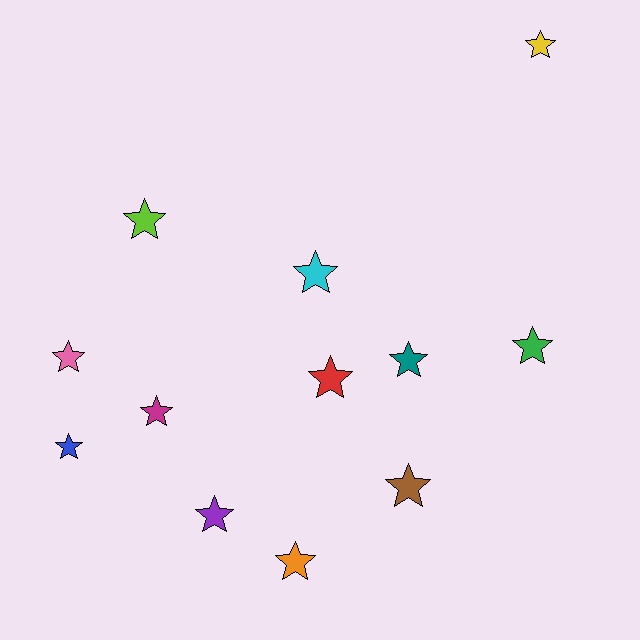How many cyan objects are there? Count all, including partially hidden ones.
There is 1 cyan object.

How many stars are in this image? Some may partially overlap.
There are 12 stars.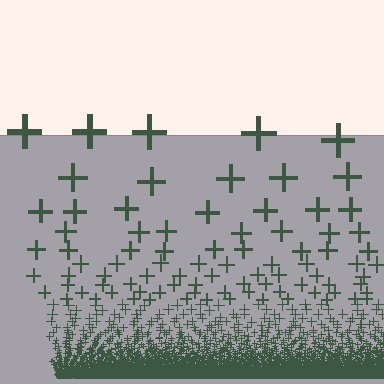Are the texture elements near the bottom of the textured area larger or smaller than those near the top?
Smaller. The gradient is inverted — elements near the bottom are smaller and denser.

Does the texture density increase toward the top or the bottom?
Density increases toward the bottom.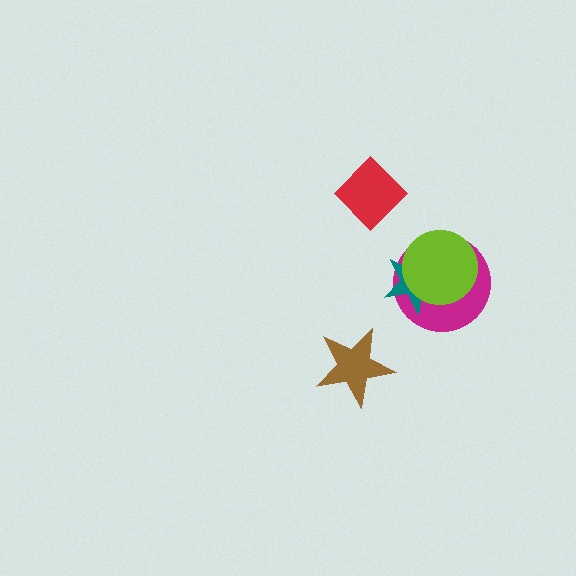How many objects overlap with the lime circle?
2 objects overlap with the lime circle.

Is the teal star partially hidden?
Yes, it is partially covered by another shape.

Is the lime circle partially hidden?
No, no other shape covers it.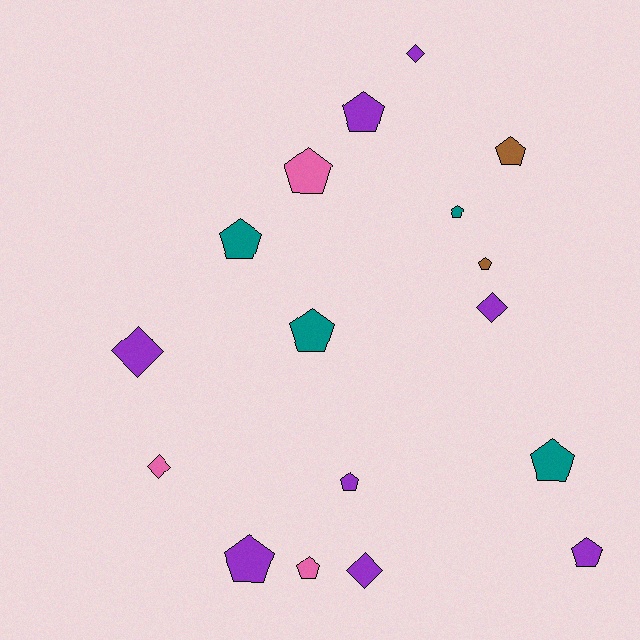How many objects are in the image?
There are 17 objects.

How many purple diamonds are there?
There are 4 purple diamonds.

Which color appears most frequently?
Purple, with 8 objects.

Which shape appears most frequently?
Pentagon, with 12 objects.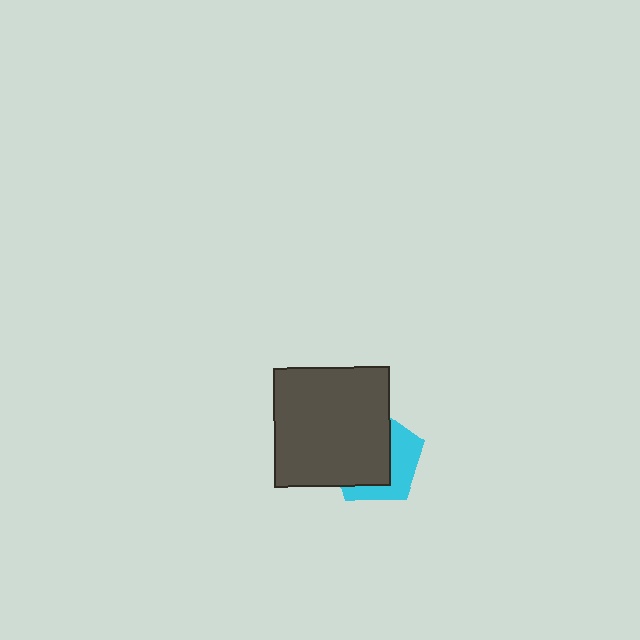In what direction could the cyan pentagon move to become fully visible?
The cyan pentagon could move toward the lower-right. That would shift it out from behind the dark gray rectangle entirely.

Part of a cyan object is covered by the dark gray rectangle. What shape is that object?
It is a pentagon.